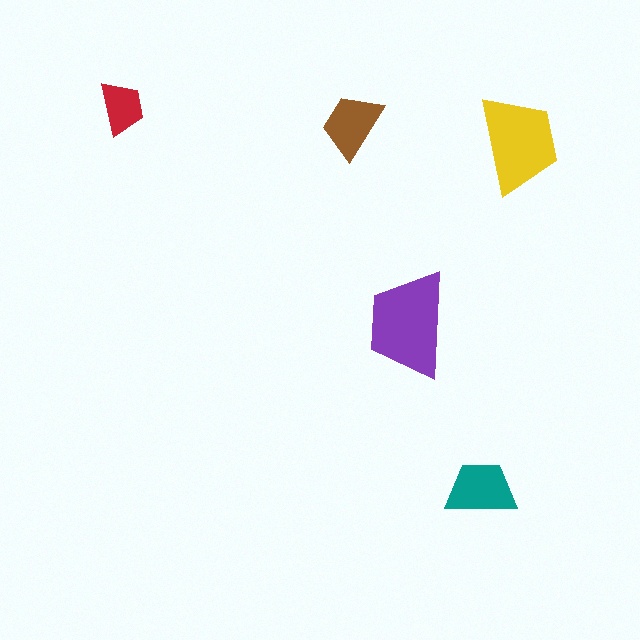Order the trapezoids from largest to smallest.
the purple one, the yellow one, the teal one, the brown one, the red one.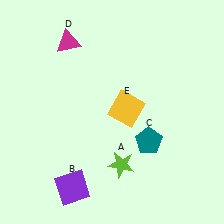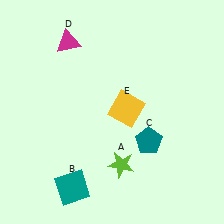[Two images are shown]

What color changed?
The square (B) changed from purple in Image 1 to teal in Image 2.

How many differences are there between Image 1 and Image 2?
There is 1 difference between the two images.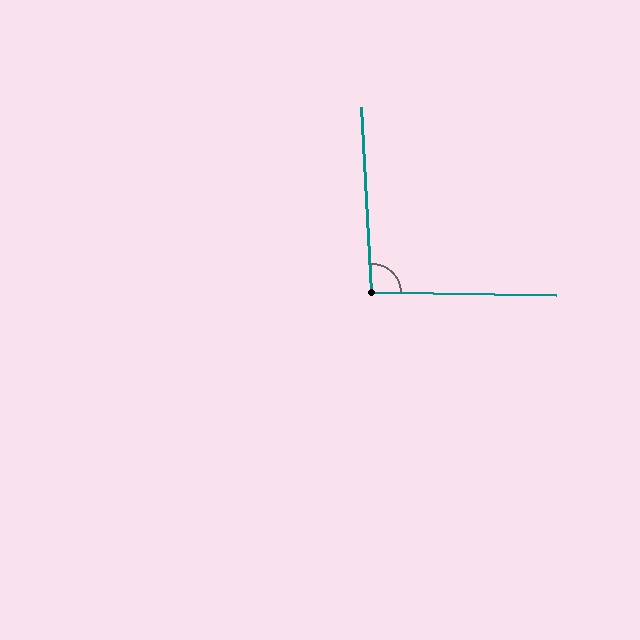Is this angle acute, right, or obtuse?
It is approximately a right angle.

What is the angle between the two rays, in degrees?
Approximately 94 degrees.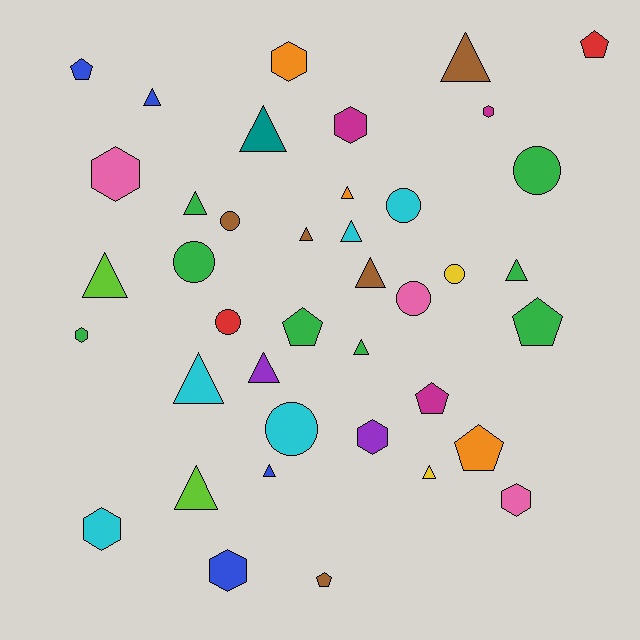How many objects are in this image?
There are 40 objects.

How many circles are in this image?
There are 8 circles.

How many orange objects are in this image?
There are 3 orange objects.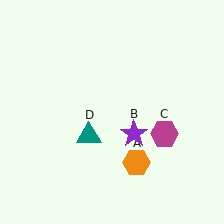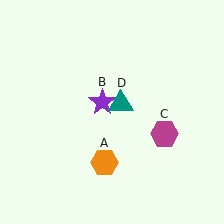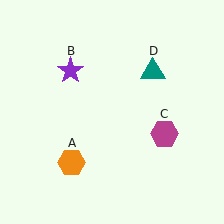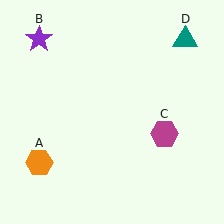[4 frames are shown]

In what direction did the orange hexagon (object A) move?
The orange hexagon (object A) moved left.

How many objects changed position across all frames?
3 objects changed position: orange hexagon (object A), purple star (object B), teal triangle (object D).